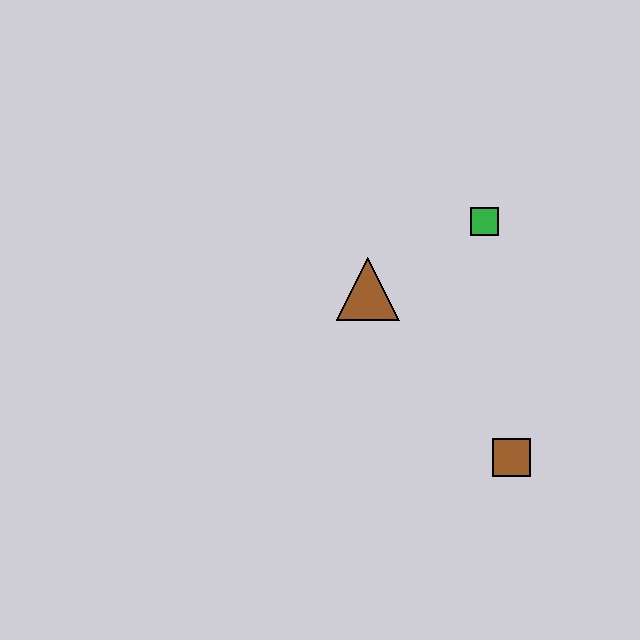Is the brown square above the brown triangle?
No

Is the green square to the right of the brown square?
No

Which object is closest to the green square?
The brown triangle is closest to the green square.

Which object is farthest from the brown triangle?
The brown square is farthest from the brown triangle.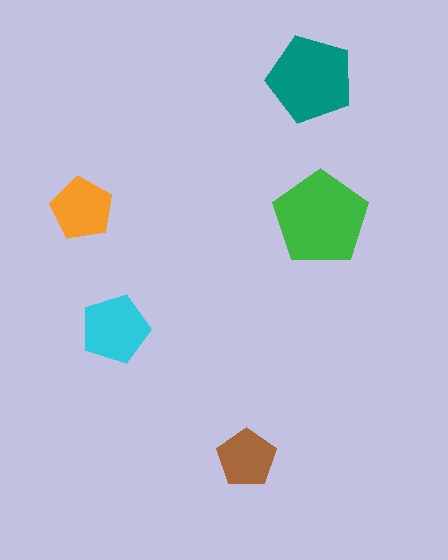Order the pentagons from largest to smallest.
the green one, the teal one, the cyan one, the orange one, the brown one.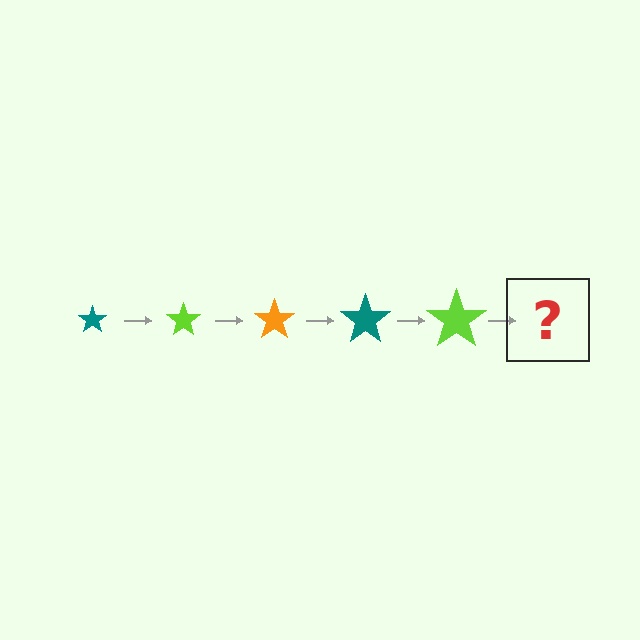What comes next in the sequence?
The next element should be an orange star, larger than the previous one.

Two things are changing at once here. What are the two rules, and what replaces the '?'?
The two rules are that the star grows larger each step and the color cycles through teal, lime, and orange. The '?' should be an orange star, larger than the previous one.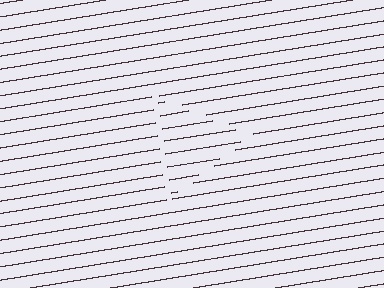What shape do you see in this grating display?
An illusory triangle. The interior of the shape contains the same grating, shifted by half a period — the contour is defined by the phase discontinuity where line-ends from the inner and outer gratings abut.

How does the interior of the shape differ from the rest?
The interior of the shape contains the same grating, shifted by half a period — the contour is defined by the phase discontinuity where line-ends from the inner and outer gratings abut.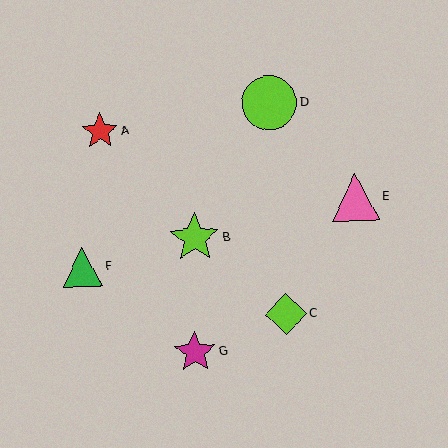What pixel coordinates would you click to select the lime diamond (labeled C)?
Click at (286, 314) to select the lime diamond C.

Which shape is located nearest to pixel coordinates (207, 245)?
The lime star (labeled B) at (195, 238) is nearest to that location.